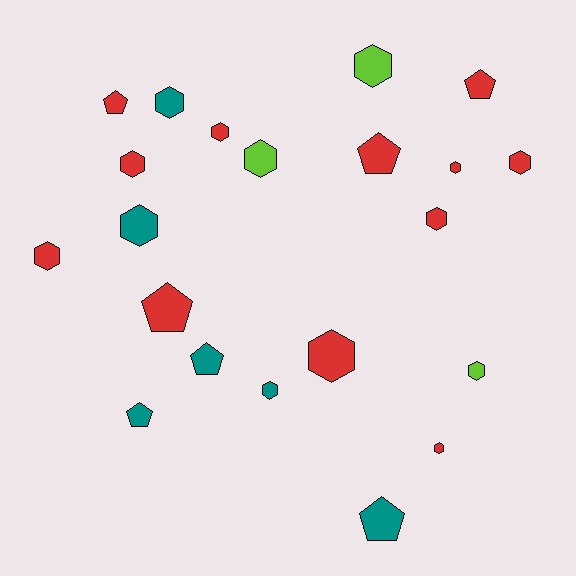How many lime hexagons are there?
There are 3 lime hexagons.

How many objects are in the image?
There are 21 objects.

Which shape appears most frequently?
Hexagon, with 14 objects.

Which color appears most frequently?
Red, with 12 objects.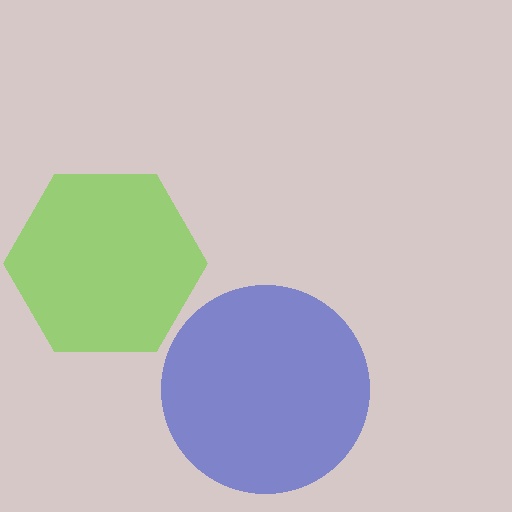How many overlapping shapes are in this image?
There are 2 overlapping shapes in the image.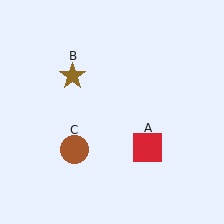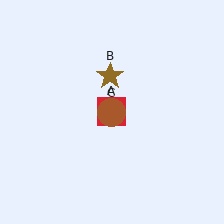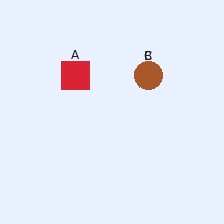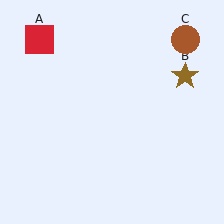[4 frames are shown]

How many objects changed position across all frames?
3 objects changed position: red square (object A), brown star (object B), brown circle (object C).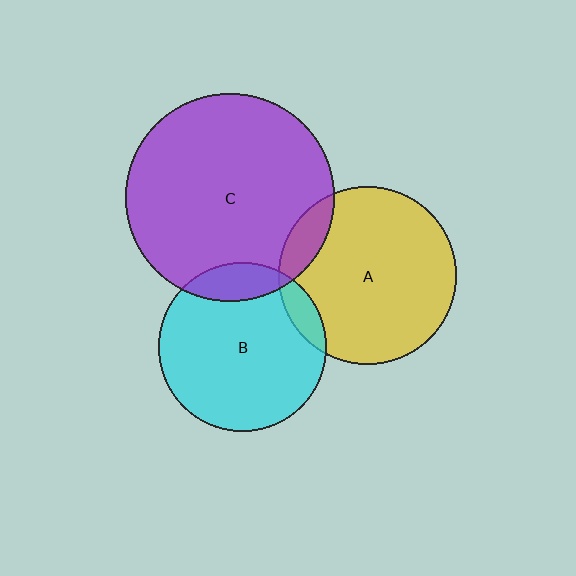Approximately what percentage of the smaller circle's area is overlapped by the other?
Approximately 10%.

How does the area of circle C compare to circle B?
Approximately 1.5 times.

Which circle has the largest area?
Circle C (purple).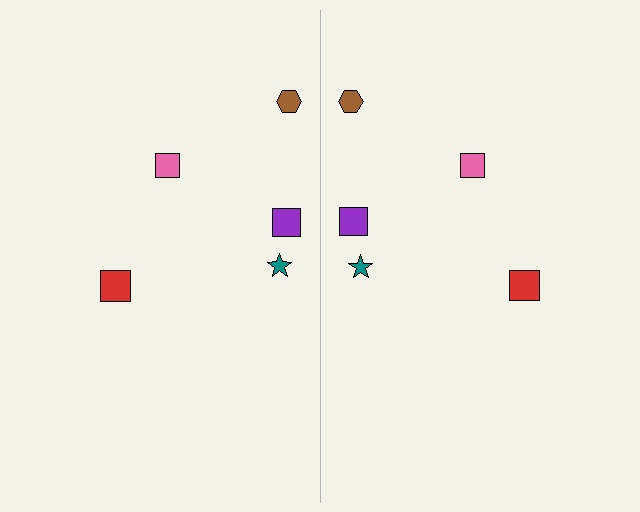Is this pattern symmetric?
Yes, this pattern has bilateral (reflection) symmetry.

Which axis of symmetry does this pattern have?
The pattern has a vertical axis of symmetry running through the center of the image.